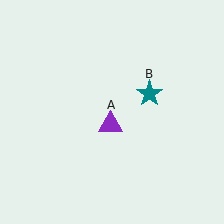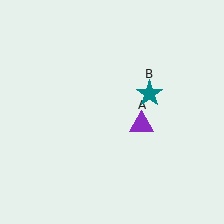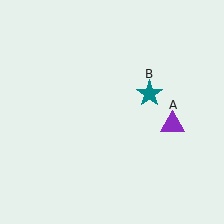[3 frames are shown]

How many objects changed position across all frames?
1 object changed position: purple triangle (object A).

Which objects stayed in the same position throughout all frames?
Teal star (object B) remained stationary.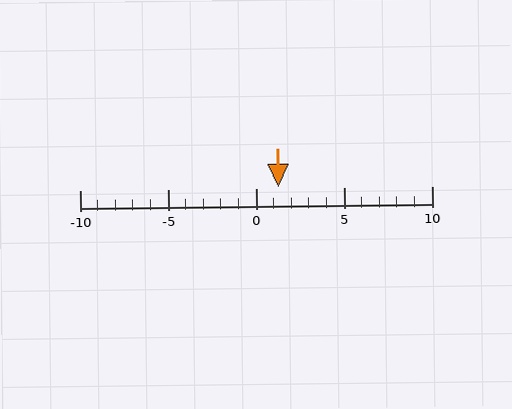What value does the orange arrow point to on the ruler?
The orange arrow points to approximately 1.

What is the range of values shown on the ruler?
The ruler shows values from -10 to 10.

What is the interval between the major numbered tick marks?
The major tick marks are spaced 5 units apart.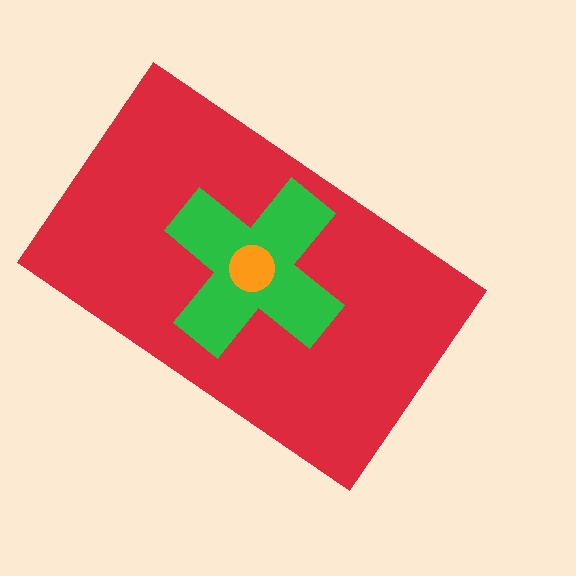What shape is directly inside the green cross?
The orange circle.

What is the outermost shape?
The red rectangle.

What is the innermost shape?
The orange circle.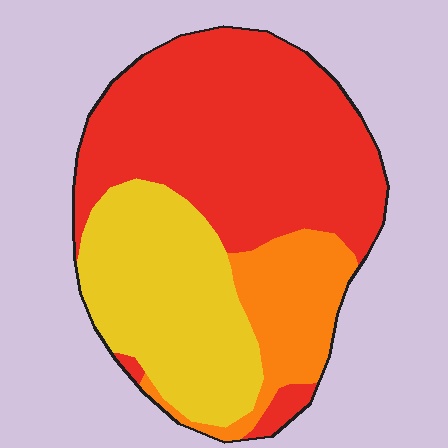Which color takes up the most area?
Red, at roughly 55%.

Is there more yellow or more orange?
Yellow.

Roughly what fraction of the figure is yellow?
Yellow covers about 30% of the figure.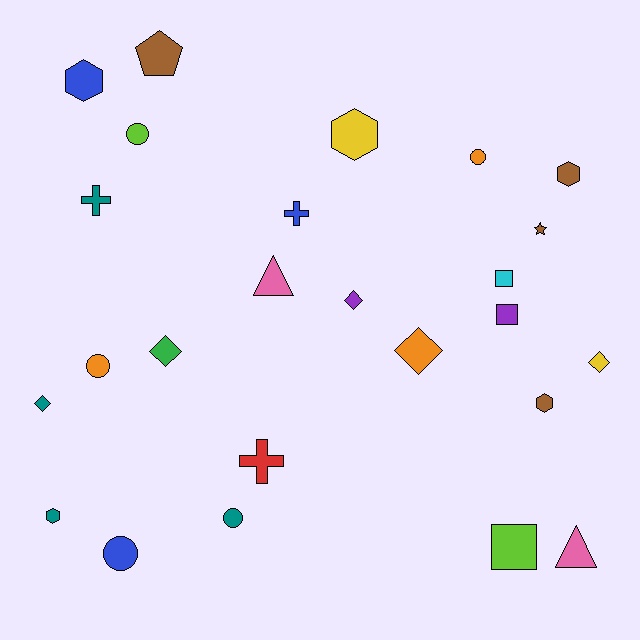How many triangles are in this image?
There are 2 triangles.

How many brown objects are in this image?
There are 4 brown objects.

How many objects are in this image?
There are 25 objects.